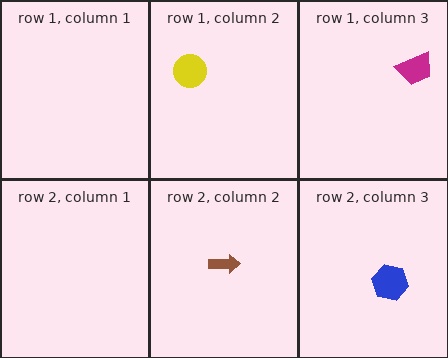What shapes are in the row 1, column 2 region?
The yellow circle.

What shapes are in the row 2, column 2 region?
The brown arrow.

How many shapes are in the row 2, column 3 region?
1.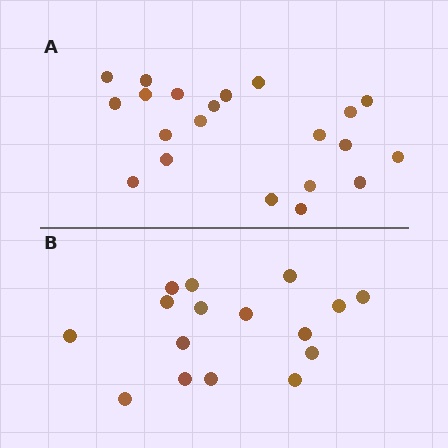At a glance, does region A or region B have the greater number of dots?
Region A (the top region) has more dots.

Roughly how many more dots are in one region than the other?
Region A has about 5 more dots than region B.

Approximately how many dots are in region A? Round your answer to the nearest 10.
About 20 dots. (The exact count is 21, which rounds to 20.)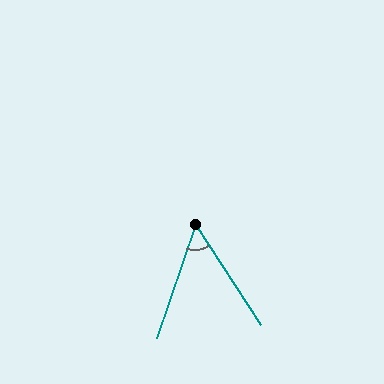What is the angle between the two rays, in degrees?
Approximately 52 degrees.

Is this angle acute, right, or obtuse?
It is acute.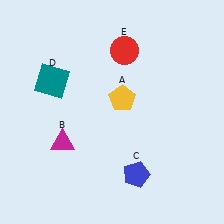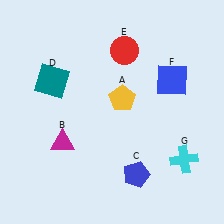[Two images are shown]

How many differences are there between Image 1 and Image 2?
There are 2 differences between the two images.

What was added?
A blue square (F), a cyan cross (G) were added in Image 2.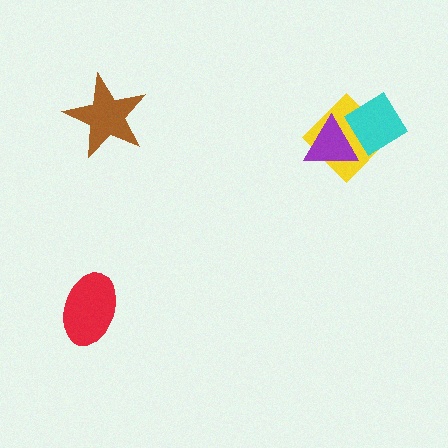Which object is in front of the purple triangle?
The cyan diamond is in front of the purple triangle.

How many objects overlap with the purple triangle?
2 objects overlap with the purple triangle.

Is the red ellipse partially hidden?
No, no other shape covers it.